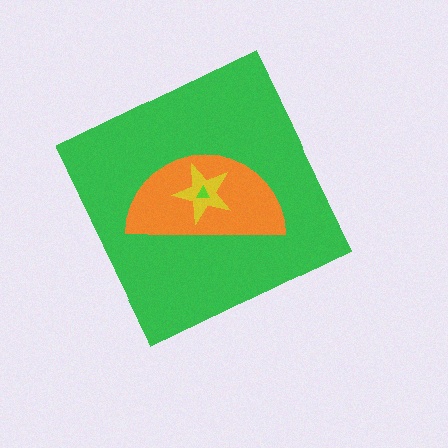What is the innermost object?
The lime triangle.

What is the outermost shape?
The green diamond.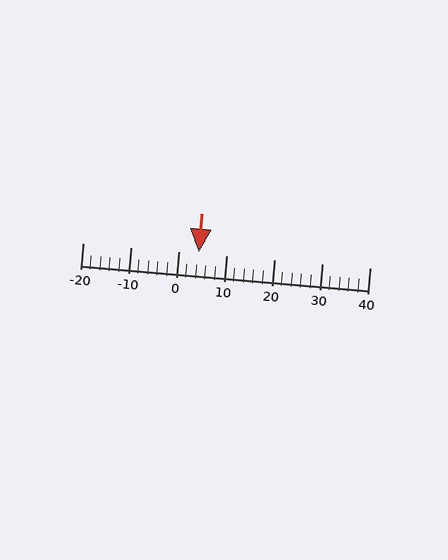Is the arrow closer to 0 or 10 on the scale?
The arrow is closer to 0.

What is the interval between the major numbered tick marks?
The major tick marks are spaced 10 units apart.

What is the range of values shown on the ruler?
The ruler shows values from -20 to 40.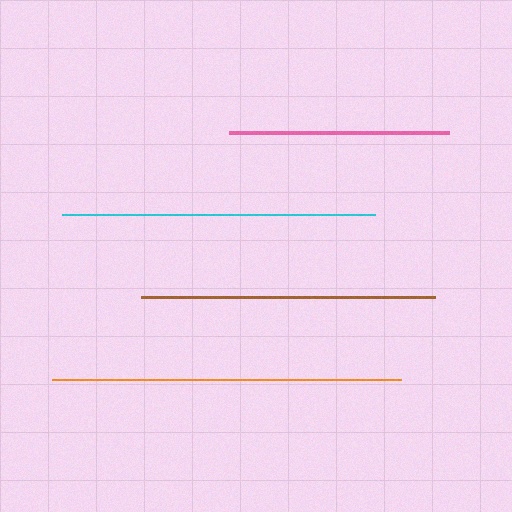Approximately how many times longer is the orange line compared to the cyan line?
The orange line is approximately 1.1 times the length of the cyan line.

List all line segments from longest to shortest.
From longest to shortest: orange, cyan, brown, pink.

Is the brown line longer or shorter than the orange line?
The orange line is longer than the brown line.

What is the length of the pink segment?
The pink segment is approximately 220 pixels long.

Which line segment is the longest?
The orange line is the longest at approximately 348 pixels.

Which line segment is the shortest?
The pink line is the shortest at approximately 220 pixels.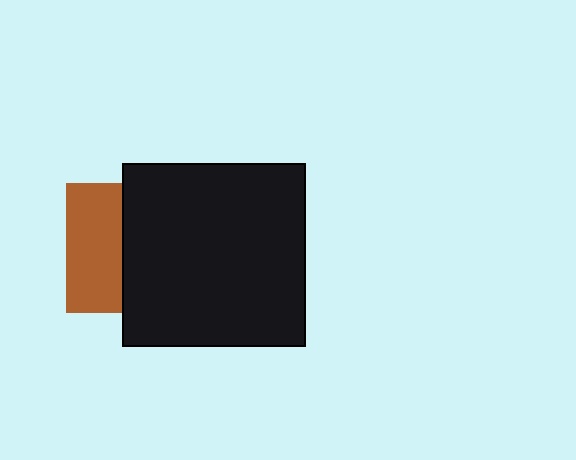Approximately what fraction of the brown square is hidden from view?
Roughly 57% of the brown square is hidden behind the black square.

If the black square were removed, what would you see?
You would see the complete brown square.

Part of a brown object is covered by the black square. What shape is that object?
It is a square.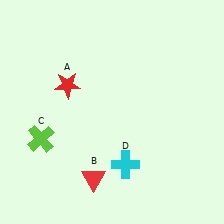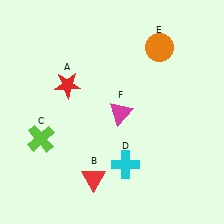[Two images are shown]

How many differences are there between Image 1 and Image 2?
There are 2 differences between the two images.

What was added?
An orange circle (E), a magenta triangle (F) were added in Image 2.